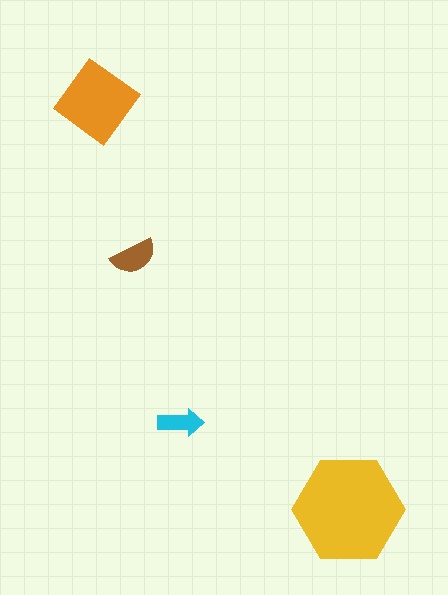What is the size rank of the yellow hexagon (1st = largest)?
1st.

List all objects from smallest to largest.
The cyan arrow, the brown semicircle, the orange diamond, the yellow hexagon.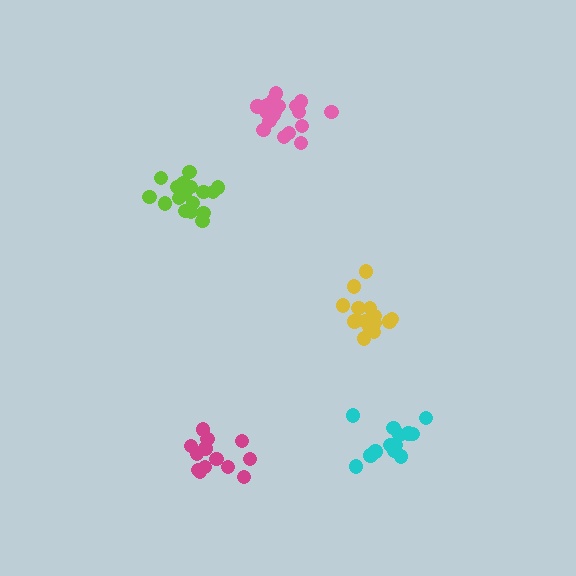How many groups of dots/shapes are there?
There are 5 groups.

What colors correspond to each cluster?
The clusters are colored: yellow, magenta, lime, pink, cyan.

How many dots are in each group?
Group 1: 15 dots, Group 2: 13 dots, Group 3: 18 dots, Group 4: 18 dots, Group 5: 13 dots (77 total).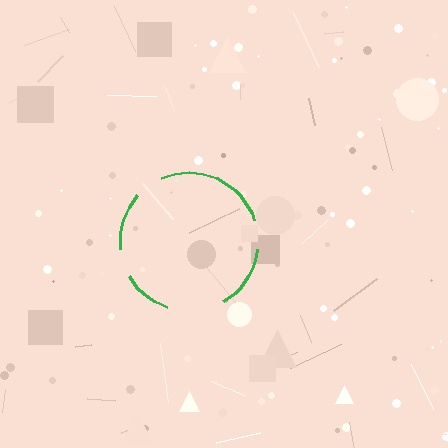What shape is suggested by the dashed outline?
The dashed outline suggests a circle.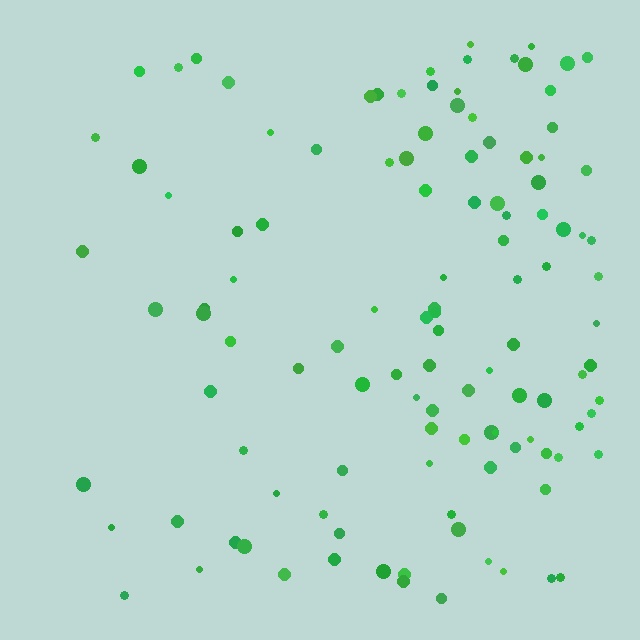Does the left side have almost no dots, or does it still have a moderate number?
Still a moderate number, just noticeably fewer than the right.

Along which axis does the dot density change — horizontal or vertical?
Horizontal.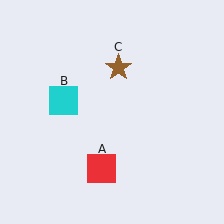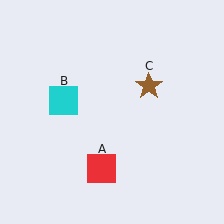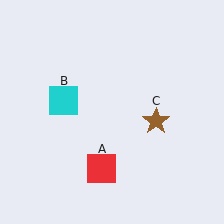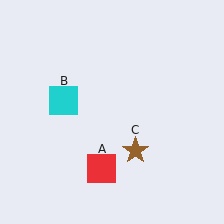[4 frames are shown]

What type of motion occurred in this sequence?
The brown star (object C) rotated clockwise around the center of the scene.